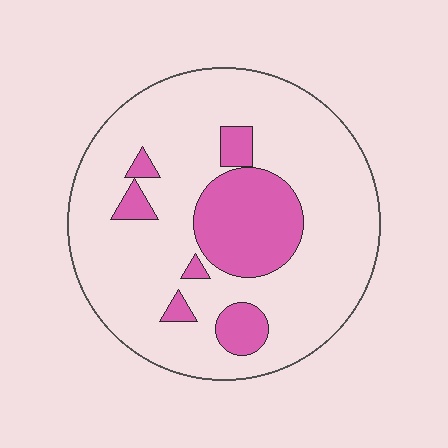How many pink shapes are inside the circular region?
7.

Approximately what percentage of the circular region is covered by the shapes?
Approximately 20%.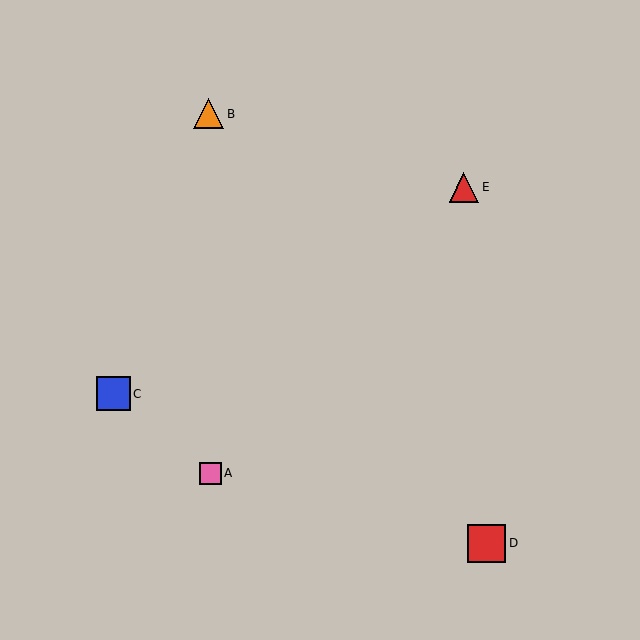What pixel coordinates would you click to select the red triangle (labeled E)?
Click at (464, 187) to select the red triangle E.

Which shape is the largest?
The red square (labeled D) is the largest.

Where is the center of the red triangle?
The center of the red triangle is at (464, 187).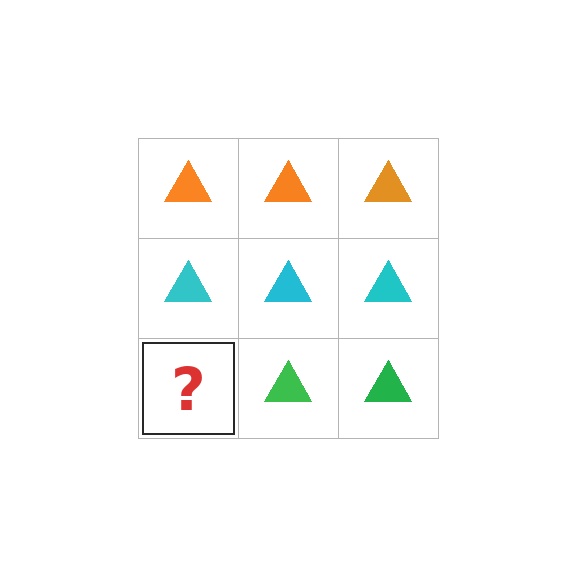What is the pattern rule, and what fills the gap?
The rule is that each row has a consistent color. The gap should be filled with a green triangle.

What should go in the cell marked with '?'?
The missing cell should contain a green triangle.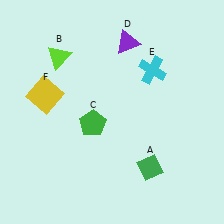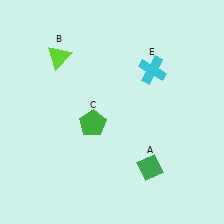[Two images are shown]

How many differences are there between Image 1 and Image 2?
There are 2 differences between the two images.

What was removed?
The purple triangle (D), the yellow square (F) were removed in Image 2.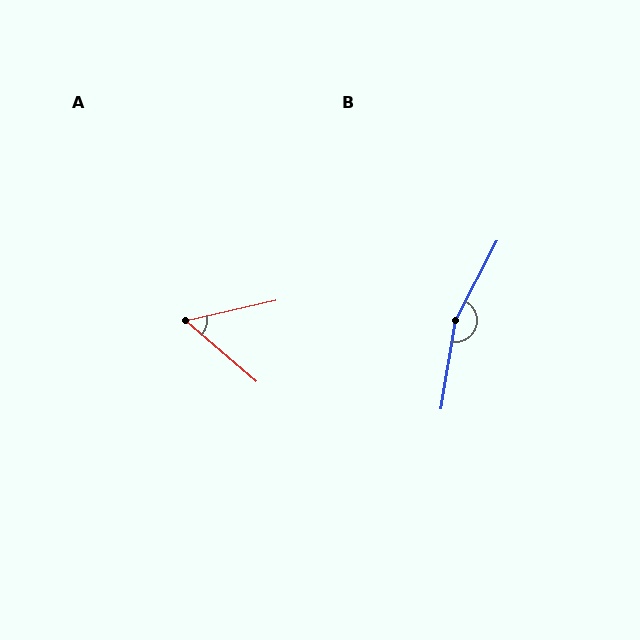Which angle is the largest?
B, at approximately 162 degrees.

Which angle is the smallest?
A, at approximately 53 degrees.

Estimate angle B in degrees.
Approximately 162 degrees.